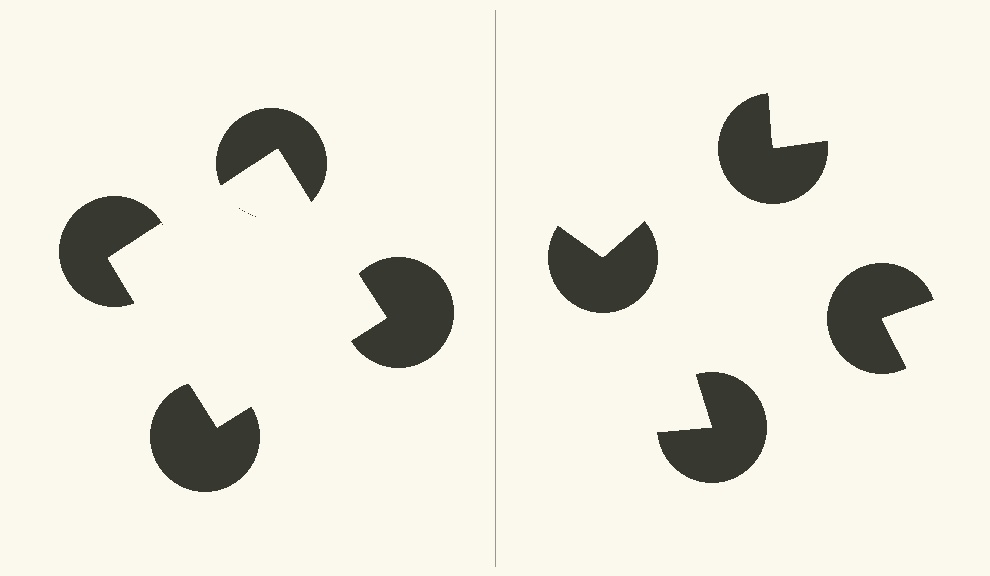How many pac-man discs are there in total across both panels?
8 — 4 on each side.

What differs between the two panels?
The pac-man discs are positioned identically on both sides; only the wedge orientations differ. On the left they align to a square; on the right they are misaligned.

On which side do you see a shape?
An illusory square appears on the left side. On the right side the wedge cuts are rotated, so no coherent shape forms.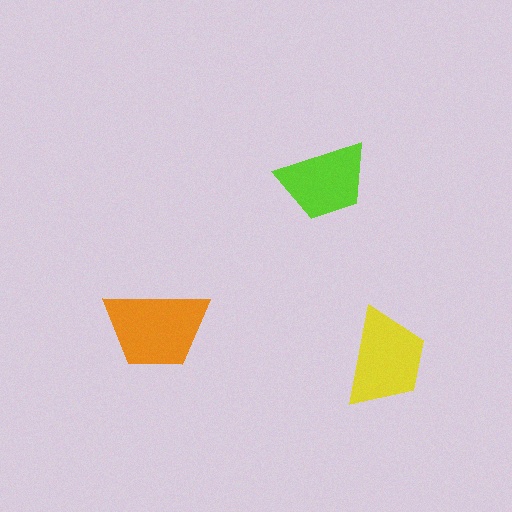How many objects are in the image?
There are 3 objects in the image.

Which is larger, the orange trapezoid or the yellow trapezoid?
The orange one.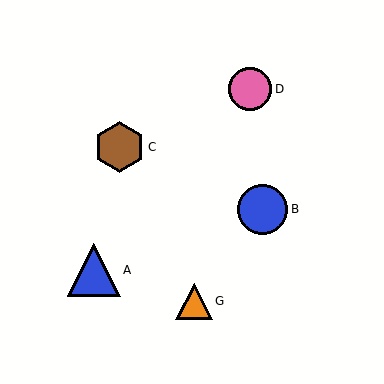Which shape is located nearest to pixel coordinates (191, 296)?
The orange triangle (labeled G) at (194, 301) is nearest to that location.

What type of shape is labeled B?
Shape B is a blue circle.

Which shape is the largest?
The blue triangle (labeled A) is the largest.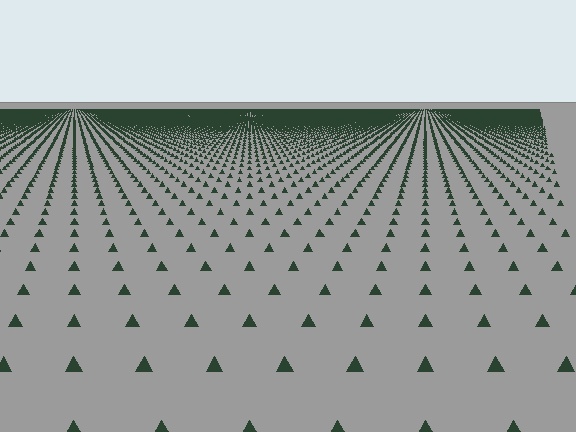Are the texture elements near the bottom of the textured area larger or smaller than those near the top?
Larger. Near the bottom, elements are closer to the viewer and appear at a bigger on-screen size.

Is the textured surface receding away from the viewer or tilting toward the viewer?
The surface is receding away from the viewer. Texture elements get smaller and denser toward the top.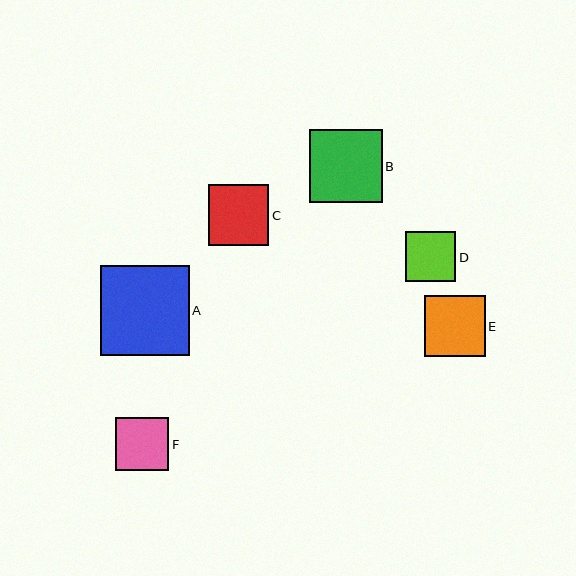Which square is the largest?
Square A is the largest with a size of approximately 89 pixels.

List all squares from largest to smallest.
From largest to smallest: A, B, E, C, F, D.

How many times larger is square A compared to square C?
Square A is approximately 1.5 times the size of square C.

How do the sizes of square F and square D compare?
Square F and square D are approximately the same size.